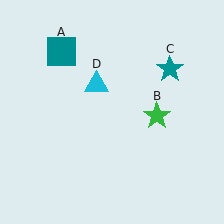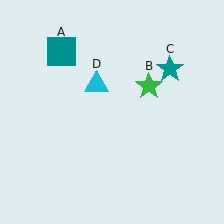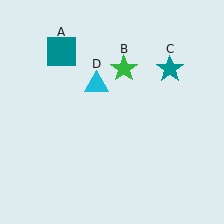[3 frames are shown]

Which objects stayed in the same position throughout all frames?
Teal square (object A) and teal star (object C) and cyan triangle (object D) remained stationary.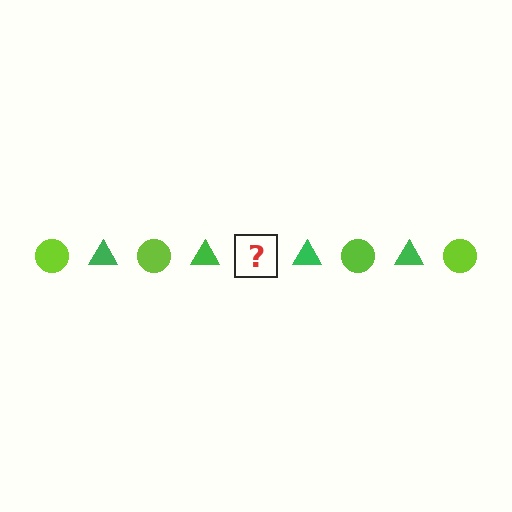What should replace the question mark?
The question mark should be replaced with a lime circle.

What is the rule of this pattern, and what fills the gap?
The rule is that the pattern alternates between lime circle and green triangle. The gap should be filled with a lime circle.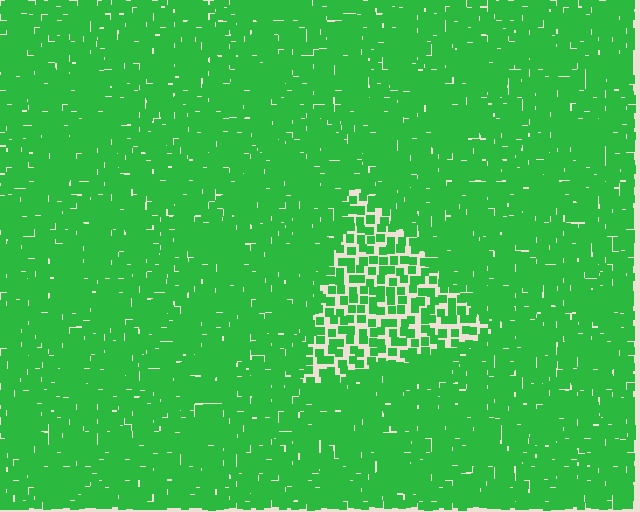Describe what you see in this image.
The image contains small green elements arranged at two different densities. A triangle-shaped region is visible where the elements are less densely packed than the surrounding area.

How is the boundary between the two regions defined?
The boundary is defined by a change in element density (approximately 2.1x ratio). All elements are the same color, size, and shape.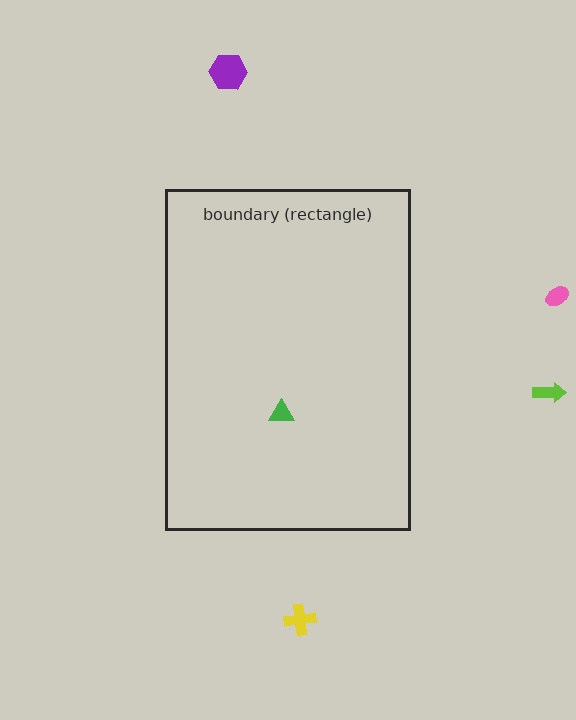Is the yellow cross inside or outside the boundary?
Outside.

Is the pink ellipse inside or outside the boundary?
Outside.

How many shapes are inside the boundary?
1 inside, 4 outside.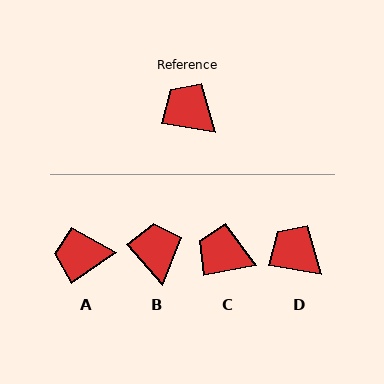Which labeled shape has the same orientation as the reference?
D.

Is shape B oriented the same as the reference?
No, it is off by about 39 degrees.